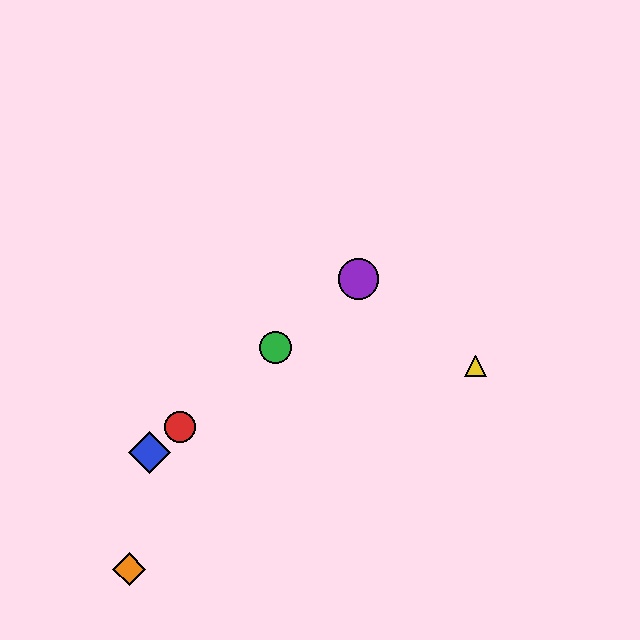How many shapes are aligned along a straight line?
4 shapes (the red circle, the blue diamond, the green circle, the purple circle) are aligned along a straight line.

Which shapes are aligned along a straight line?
The red circle, the blue diamond, the green circle, the purple circle are aligned along a straight line.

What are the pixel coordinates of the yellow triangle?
The yellow triangle is at (476, 366).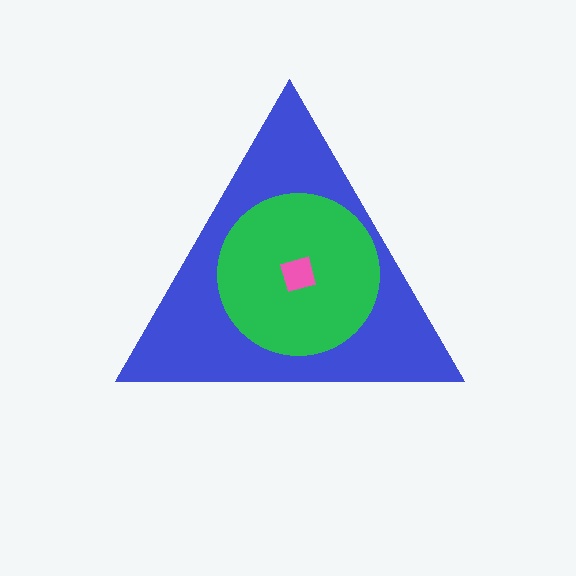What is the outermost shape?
The blue triangle.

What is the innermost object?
The pink square.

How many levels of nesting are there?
3.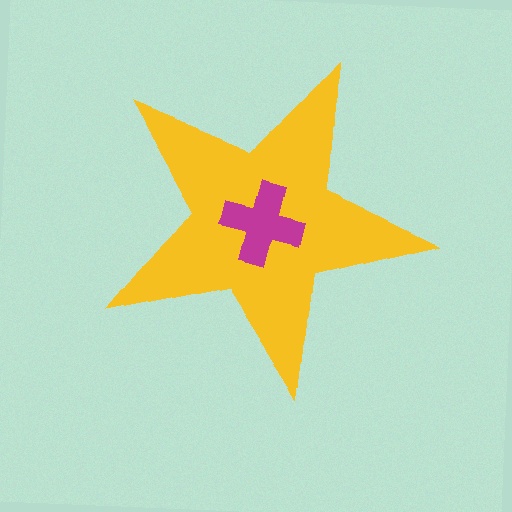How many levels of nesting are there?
2.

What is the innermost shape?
The magenta cross.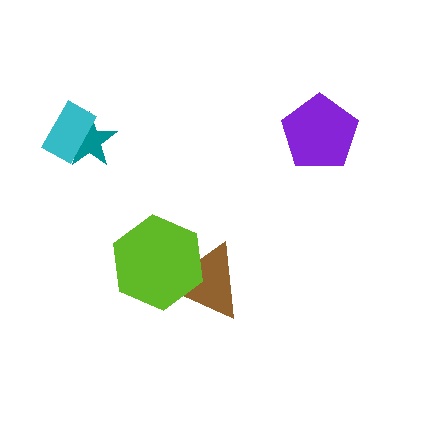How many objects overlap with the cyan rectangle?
1 object overlaps with the cyan rectangle.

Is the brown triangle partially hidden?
Yes, it is partially covered by another shape.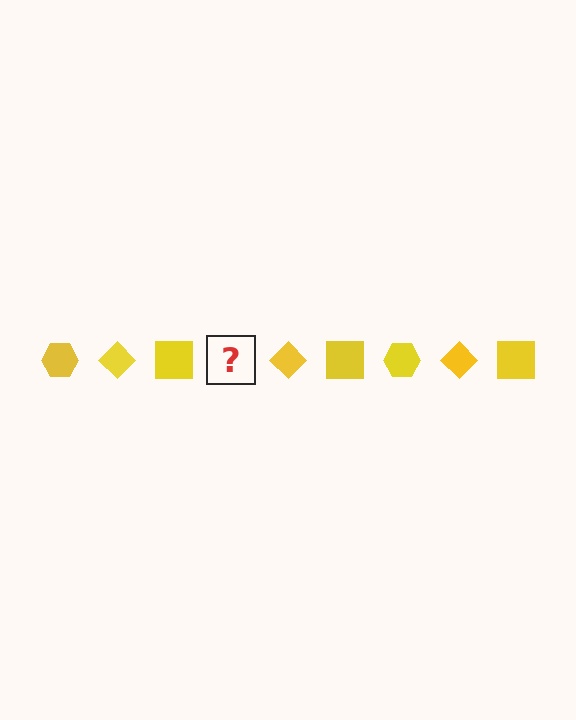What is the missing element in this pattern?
The missing element is a yellow hexagon.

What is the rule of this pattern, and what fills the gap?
The rule is that the pattern cycles through hexagon, diamond, square shapes in yellow. The gap should be filled with a yellow hexagon.